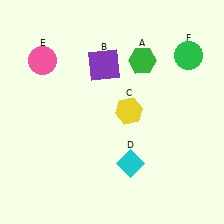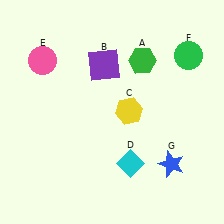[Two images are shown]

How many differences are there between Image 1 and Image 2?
There is 1 difference between the two images.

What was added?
A blue star (G) was added in Image 2.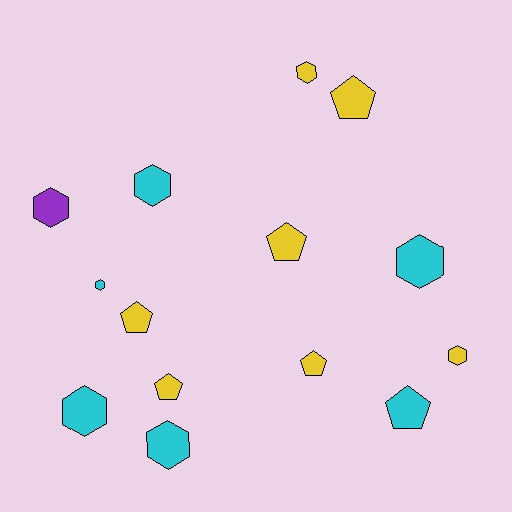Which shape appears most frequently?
Hexagon, with 8 objects.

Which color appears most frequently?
Yellow, with 7 objects.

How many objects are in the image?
There are 14 objects.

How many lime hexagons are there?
There are no lime hexagons.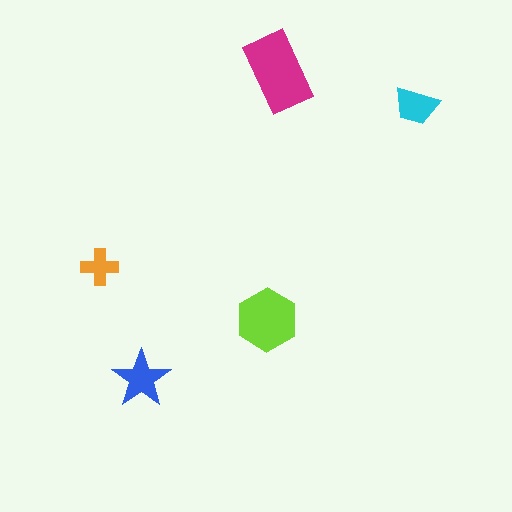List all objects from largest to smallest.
The magenta rectangle, the lime hexagon, the blue star, the cyan trapezoid, the orange cross.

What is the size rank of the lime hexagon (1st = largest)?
2nd.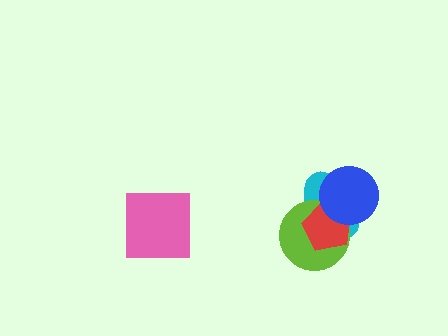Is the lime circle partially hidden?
Yes, it is partially covered by another shape.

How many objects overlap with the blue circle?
3 objects overlap with the blue circle.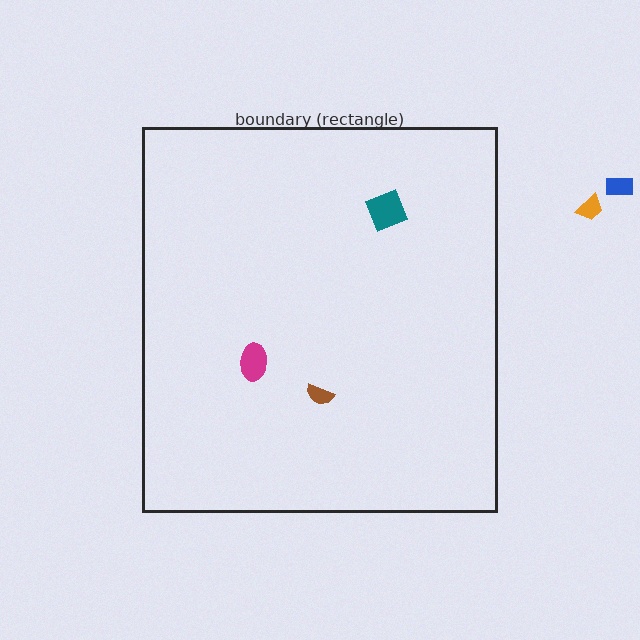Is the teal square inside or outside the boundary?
Inside.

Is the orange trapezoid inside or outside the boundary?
Outside.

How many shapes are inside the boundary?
3 inside, 2 outside.